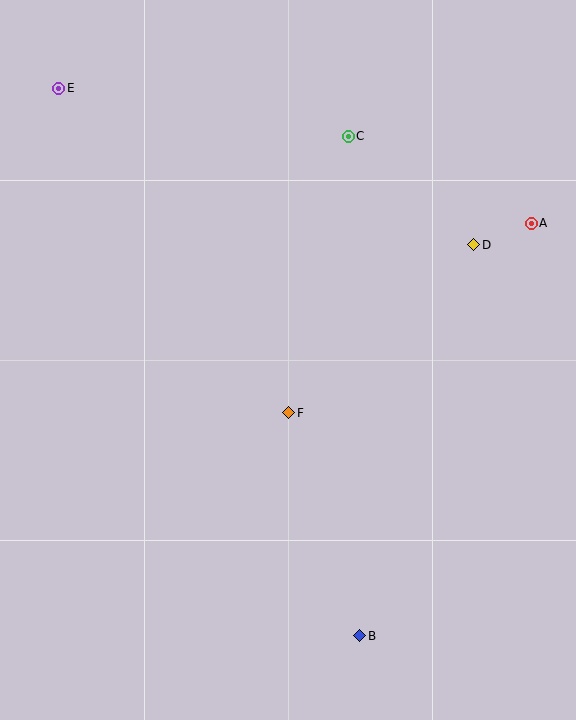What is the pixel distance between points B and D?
The distance between B and D is 407 pixels.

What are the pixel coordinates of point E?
Point E is at (59, 88).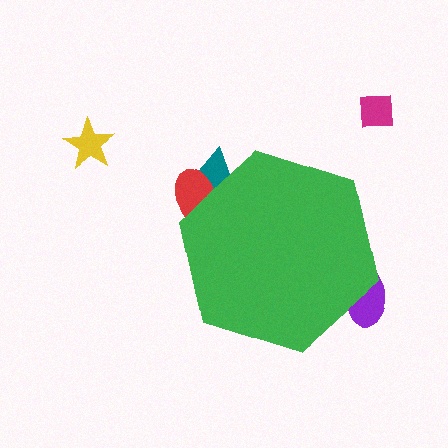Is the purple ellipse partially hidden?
Yes, the purple ellipse is partially hidden behind the green hexagon.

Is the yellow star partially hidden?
No, the yellow star is fully visible.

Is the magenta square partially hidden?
No, the magenta square is fully visible.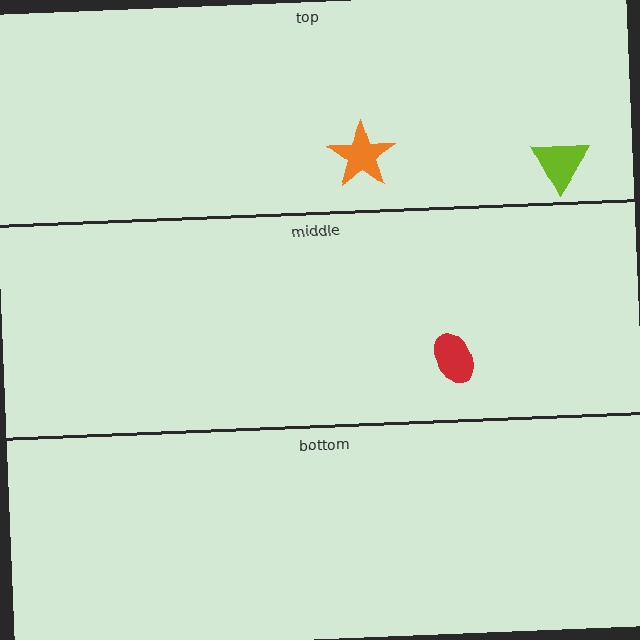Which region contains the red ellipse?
The middle region.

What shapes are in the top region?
The lime triangle, the orange star.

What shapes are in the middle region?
The red ellipse.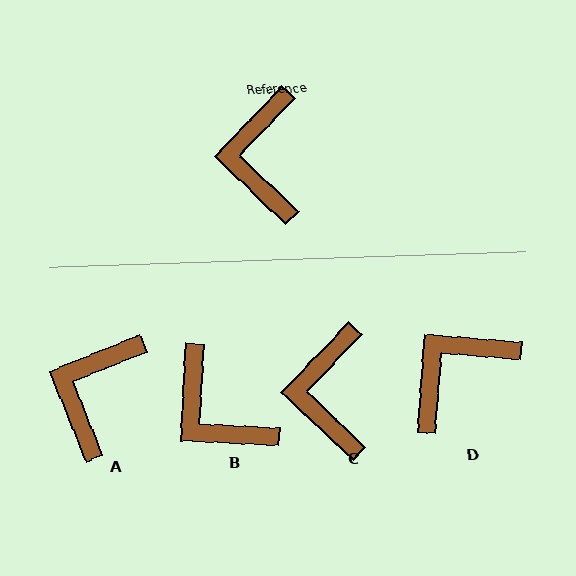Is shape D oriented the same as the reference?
No, it is off by about 51 degrees.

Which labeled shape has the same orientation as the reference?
C.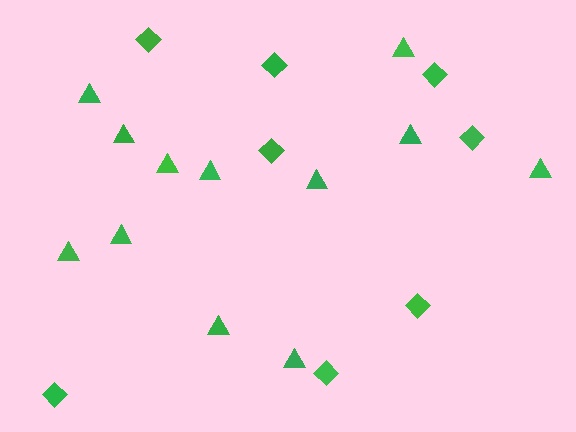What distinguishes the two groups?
There are 2 groups: one group of triangles (12) and one group of diamonds (8).